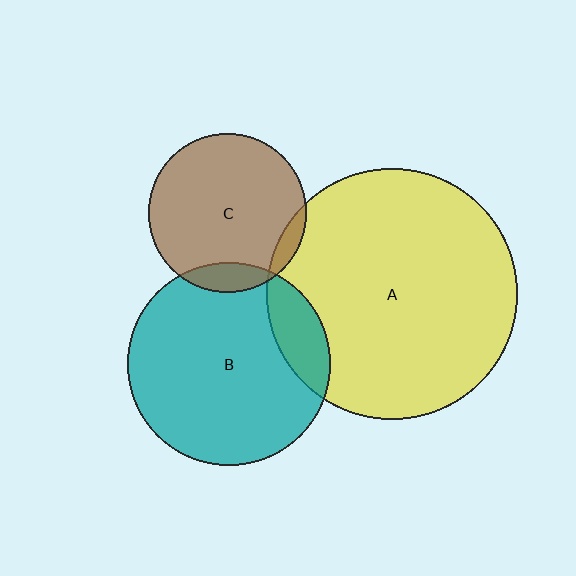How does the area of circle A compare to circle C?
Approximately 2.5 times.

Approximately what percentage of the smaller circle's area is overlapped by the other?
Approximately 10%.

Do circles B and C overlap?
Yes.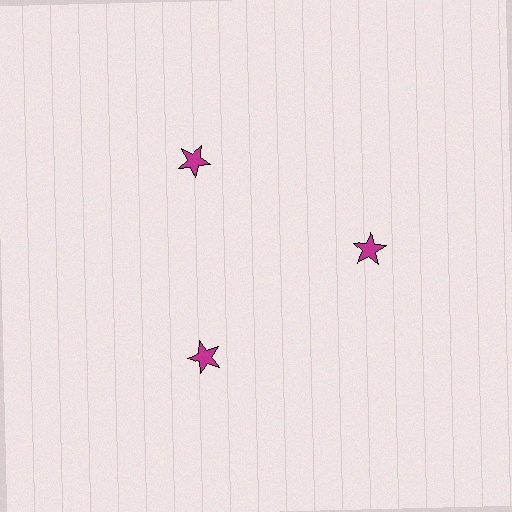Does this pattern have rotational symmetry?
Yes, this pattern has 3-fold rotational symmetry. It looks the same after rotating 120 degrees around the center.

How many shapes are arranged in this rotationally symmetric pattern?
There are 3 shapes, arranged in 3 groups of 1.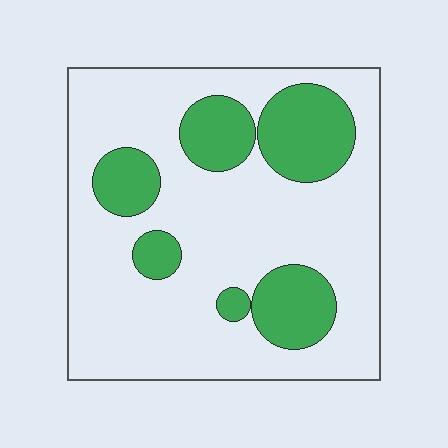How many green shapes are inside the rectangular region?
6.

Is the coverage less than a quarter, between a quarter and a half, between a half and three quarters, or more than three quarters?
Between a quarter and a half.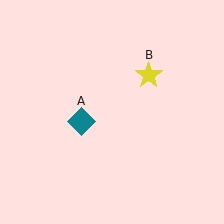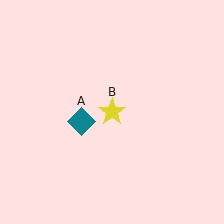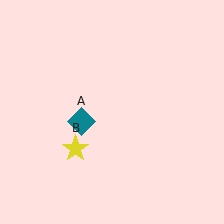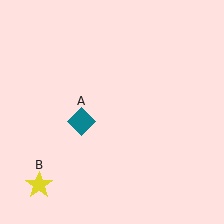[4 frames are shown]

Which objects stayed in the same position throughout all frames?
Teal diamond (object A) remained stationary.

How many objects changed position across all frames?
1 object changed position: yellow star (object B).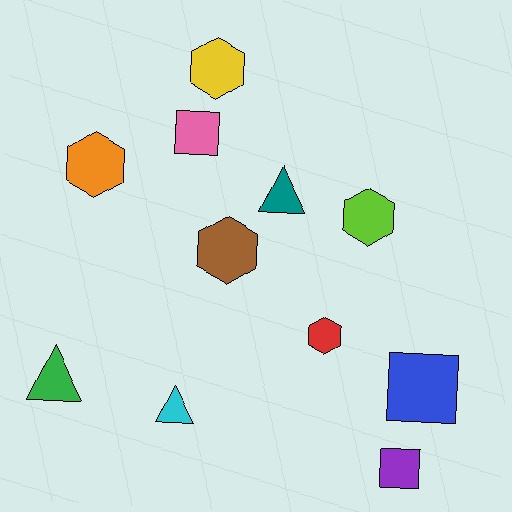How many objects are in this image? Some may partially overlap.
There are 11 objects.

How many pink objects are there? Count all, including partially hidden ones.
There is 1 pink object.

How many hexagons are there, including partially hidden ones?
There are 5 hexagons.